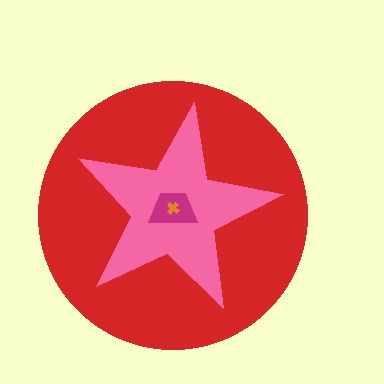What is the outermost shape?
The red circle.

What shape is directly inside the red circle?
The pink star.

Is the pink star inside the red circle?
Yes.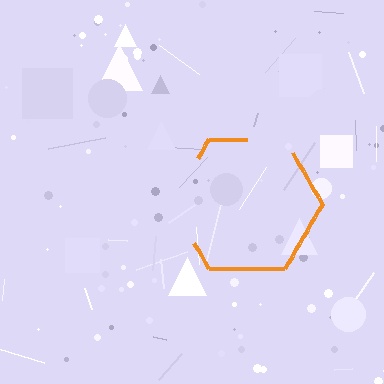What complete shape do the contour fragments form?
The contour fragments form a hexagon.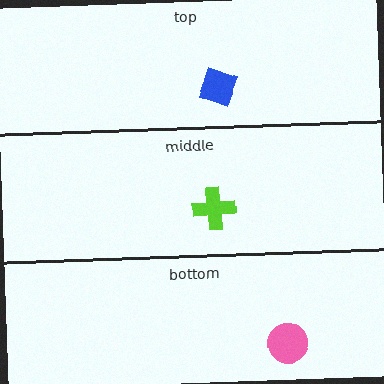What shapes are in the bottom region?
The pink circle.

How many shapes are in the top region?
1.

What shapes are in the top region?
The blue diamond.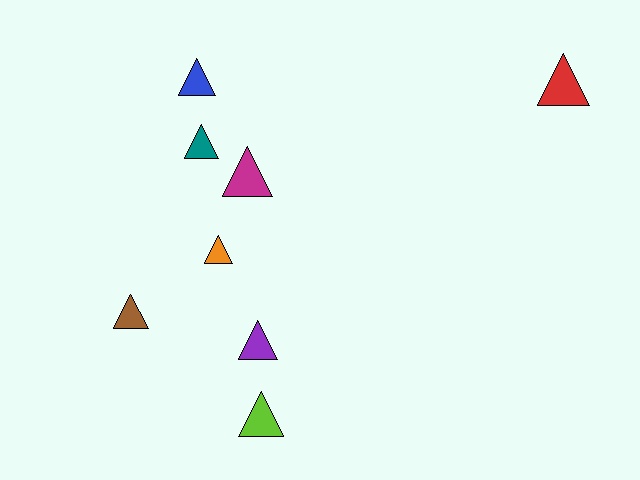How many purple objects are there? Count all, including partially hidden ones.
There is 1 purple object.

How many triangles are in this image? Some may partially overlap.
There are 8 triangles.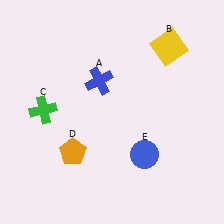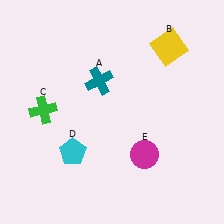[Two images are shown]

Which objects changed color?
A changed from blue to teal. D changed from orange to cyan. E changed from blue to magenta.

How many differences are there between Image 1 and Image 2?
There are 3 differences between the two images.